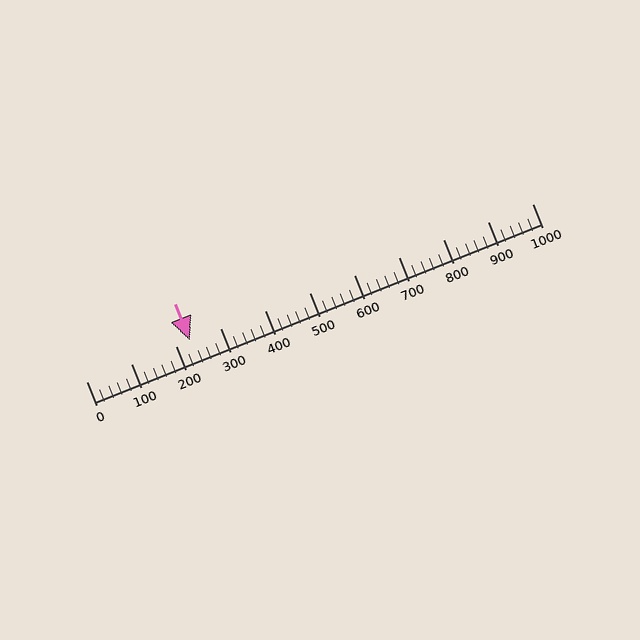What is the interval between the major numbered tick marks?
The major tick marks are spaced 100 units apart.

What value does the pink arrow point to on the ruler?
The pink arrow points to approximately 232.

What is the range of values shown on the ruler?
The ruler shows values from 0 to 1000.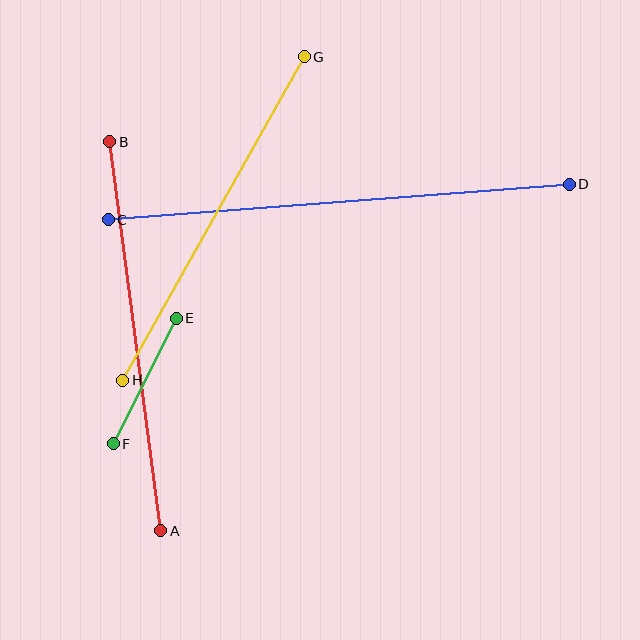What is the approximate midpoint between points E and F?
The midpoint is at approximately (145, 381) pixels.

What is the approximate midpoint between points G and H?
The midpoint is at approximately (214, 219) pixels.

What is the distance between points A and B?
The distance is approximately 392 pixels.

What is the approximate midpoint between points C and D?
The midpoint is at approximately (339, 202) pixels.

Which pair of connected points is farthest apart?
Points C and D are farthest apart.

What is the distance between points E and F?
The distance is approximately 141 pixels.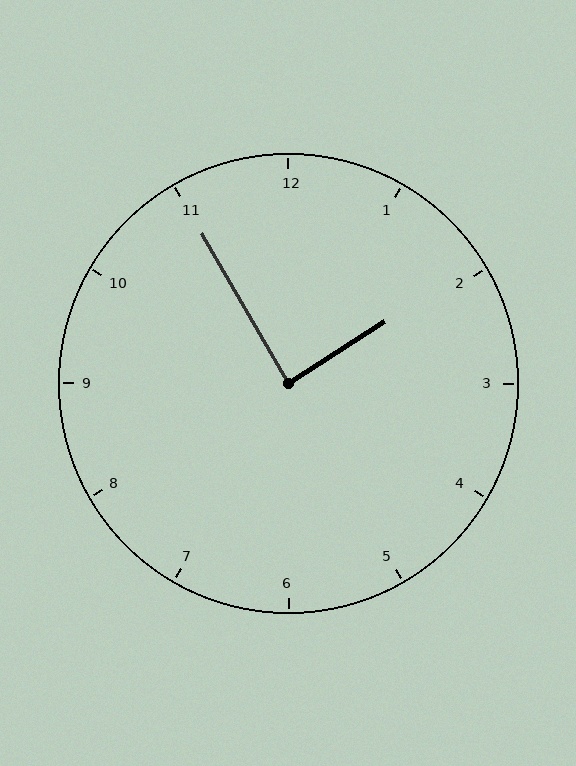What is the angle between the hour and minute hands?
Approximately 88 degrees.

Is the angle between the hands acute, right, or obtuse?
It is right.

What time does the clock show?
1:55.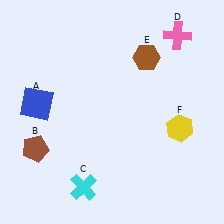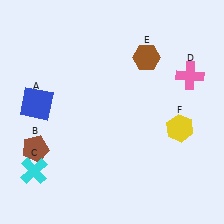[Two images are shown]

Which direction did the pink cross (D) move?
The pink cross (D) moved down.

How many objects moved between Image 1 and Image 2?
2 objects moved between the two images.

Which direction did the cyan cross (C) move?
The cyan cross (C) moved left.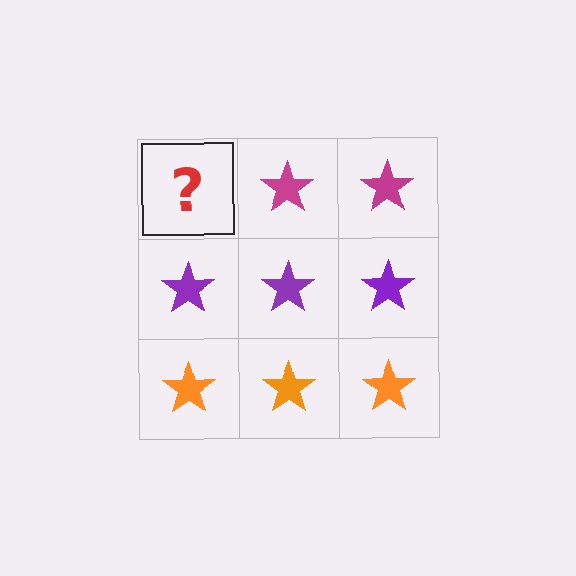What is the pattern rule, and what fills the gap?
The rule is that each row has a consistent color. The gap should be filled with a magenta star.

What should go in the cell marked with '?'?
The missing cell should contain a magenta star.